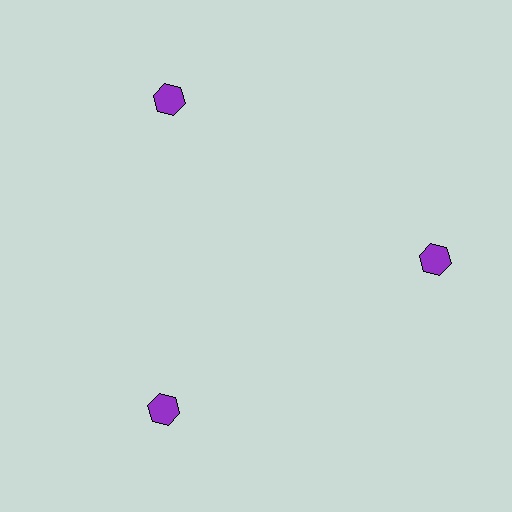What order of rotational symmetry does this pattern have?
This pattern has 3-fold rotational symmetry.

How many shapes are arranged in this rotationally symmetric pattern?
There are 3 shapes, arranged in 3 groups of 1.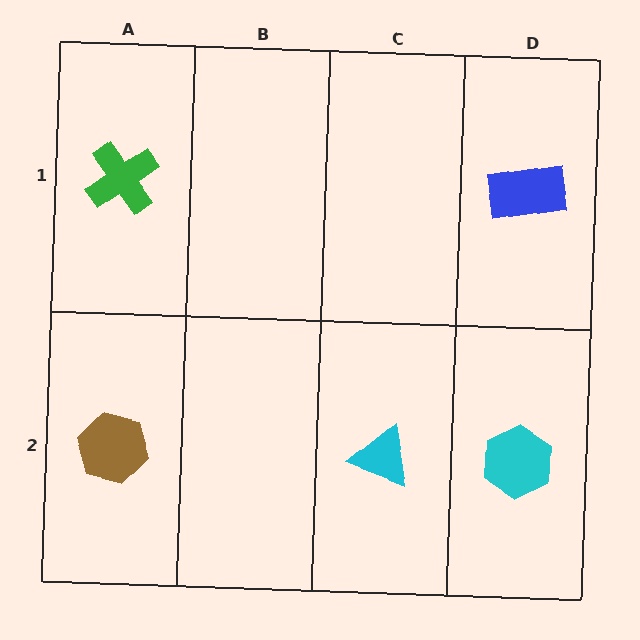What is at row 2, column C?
A cyan triangle.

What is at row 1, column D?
A blue rectangle.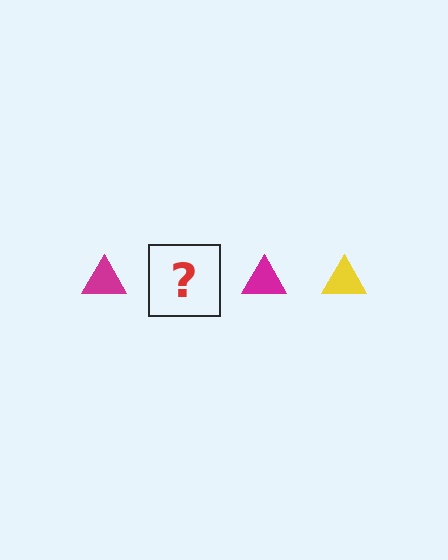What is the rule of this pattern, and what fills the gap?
The rule is that the pattern cycles through magenta, yellow triangles. The gap should be filled with a yellow triangle.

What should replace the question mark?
The question mark should be replaced with a yellow triangle.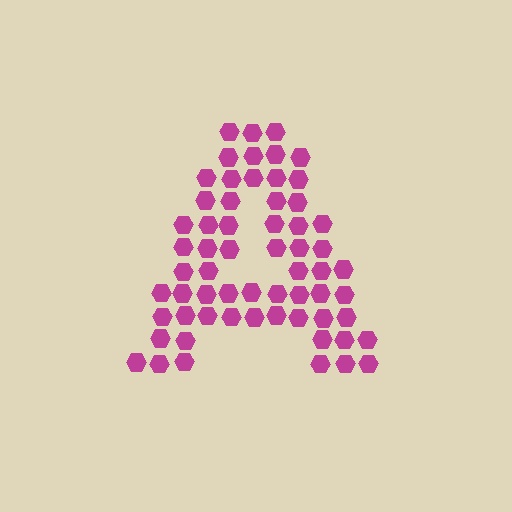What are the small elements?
The small elements are hexagons.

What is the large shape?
The large shape is the letter A.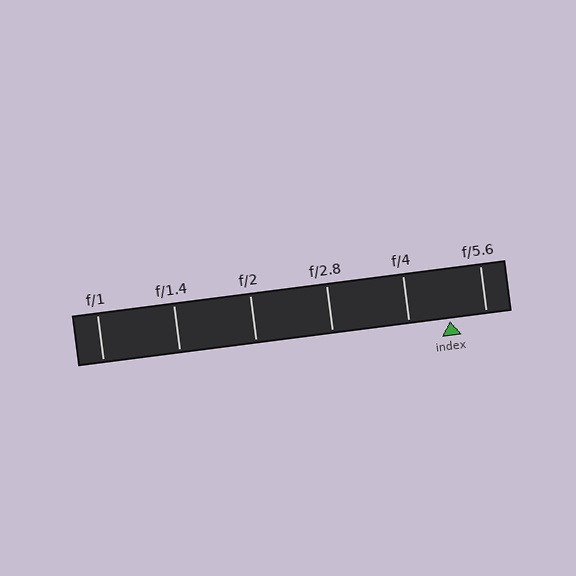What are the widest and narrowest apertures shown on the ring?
The widest aperture shown is f/1 and the narrowest is f/5.6.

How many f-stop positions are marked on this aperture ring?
There are 6 f-stop positions marked.